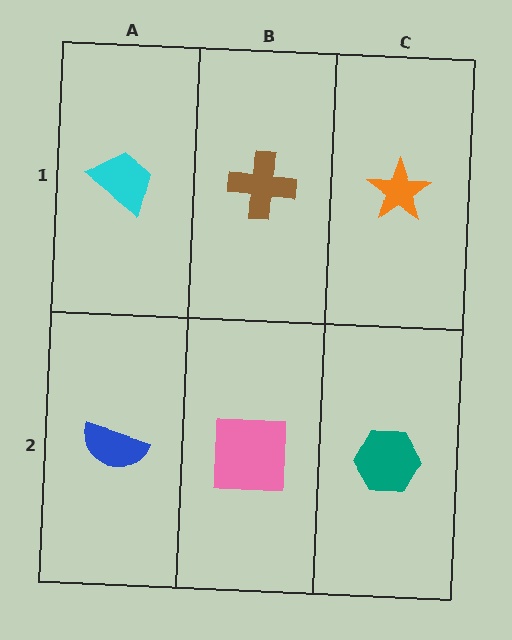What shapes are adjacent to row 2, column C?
An orange star (row 1, column C), a pink square (row 2, column B).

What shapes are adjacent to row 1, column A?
A blue semicircle (row 2, column A), a brown cross (row 1, column B).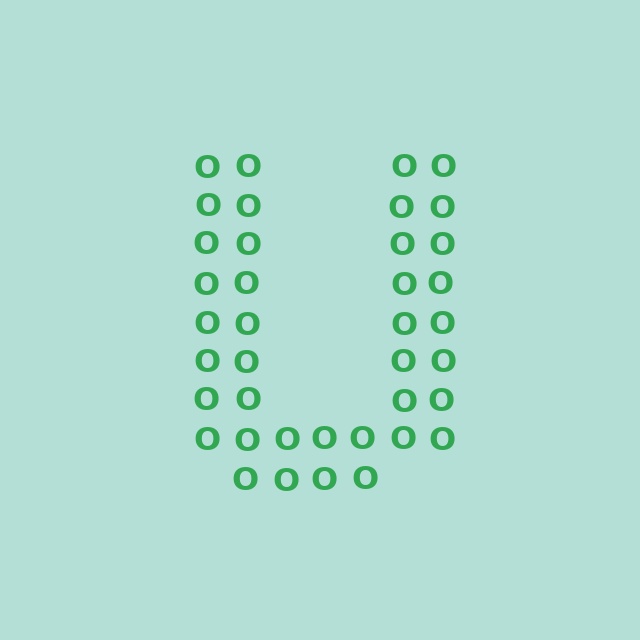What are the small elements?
The small elements are letter O's.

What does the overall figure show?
The overall figure shows the letter U.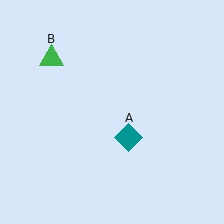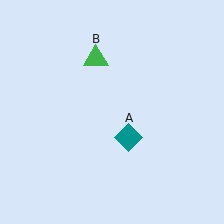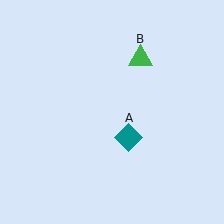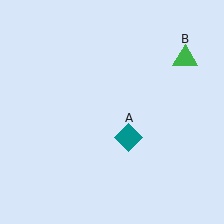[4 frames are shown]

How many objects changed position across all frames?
1 object changed position: green triangle (object B).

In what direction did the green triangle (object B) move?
The green triangle (object B) moved right.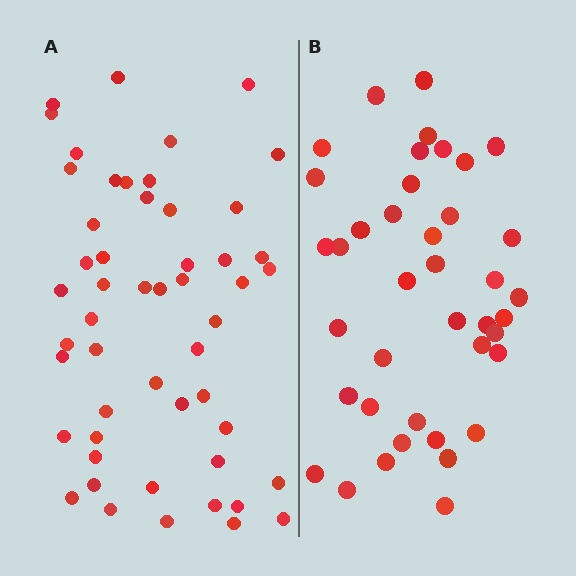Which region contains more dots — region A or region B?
Region A (the left region) has more dots.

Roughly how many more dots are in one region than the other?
Region A has roughly 12 or so more dots than region B.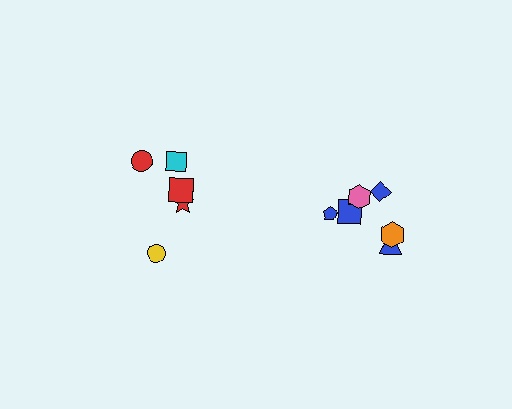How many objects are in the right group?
There are 7 objects.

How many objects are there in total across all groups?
There are 12 objects.